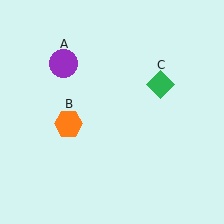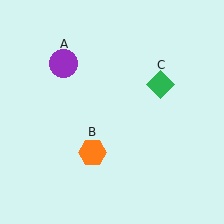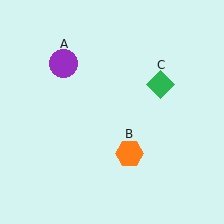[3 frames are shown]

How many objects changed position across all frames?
1 object changed position: orange hexagon (object B).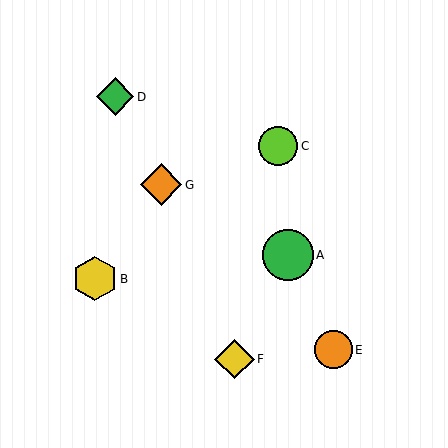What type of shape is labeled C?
Shape C is a lime circle.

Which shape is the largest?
The green circle (labeled A) is the largest.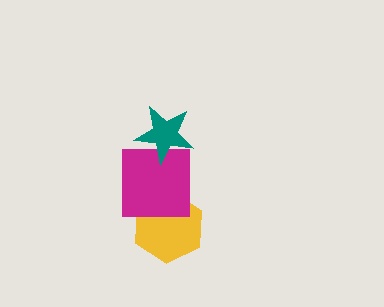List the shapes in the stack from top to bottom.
From top to bottom: the teal star, the magenta square, the yellow hexagon.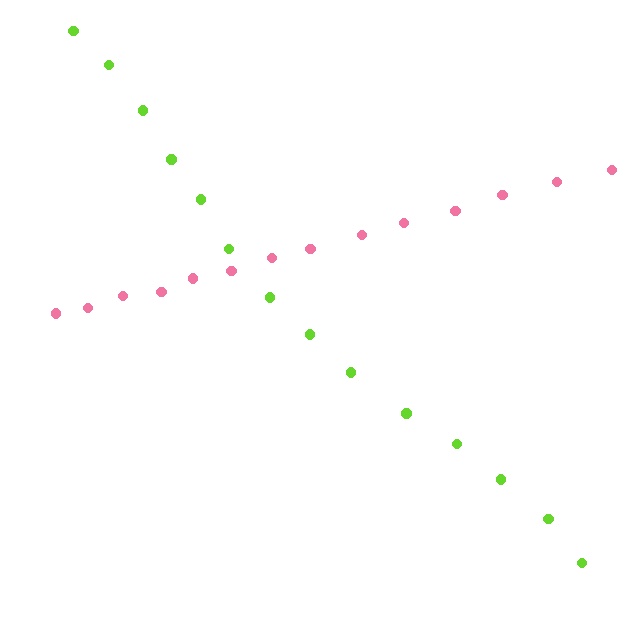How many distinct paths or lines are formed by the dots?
There are 2 distinct paths.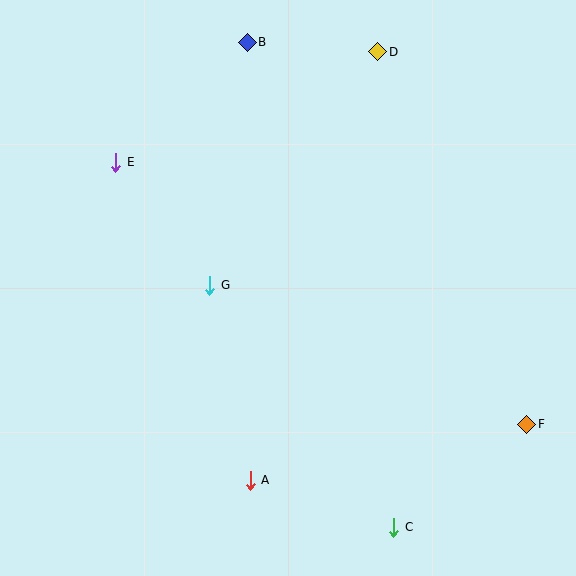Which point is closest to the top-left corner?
Point E is closest to the top-left corner.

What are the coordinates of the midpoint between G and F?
The midpoint between G and F is at (368, 355).